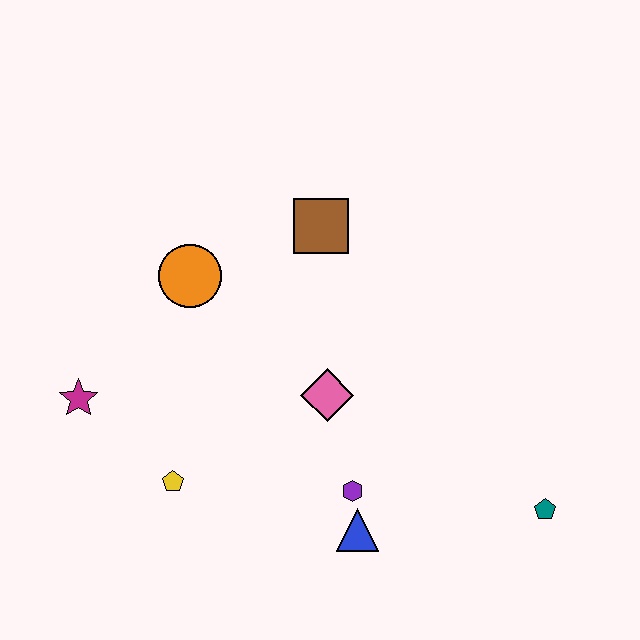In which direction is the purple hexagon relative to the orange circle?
The purple hexagon is below the orange circle.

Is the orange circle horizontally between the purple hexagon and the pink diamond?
No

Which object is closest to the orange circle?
The brown square is closest to the orange circle.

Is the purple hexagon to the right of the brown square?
Yes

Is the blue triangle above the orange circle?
No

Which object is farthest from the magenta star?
The teal pentagon is farthest from the magenta star.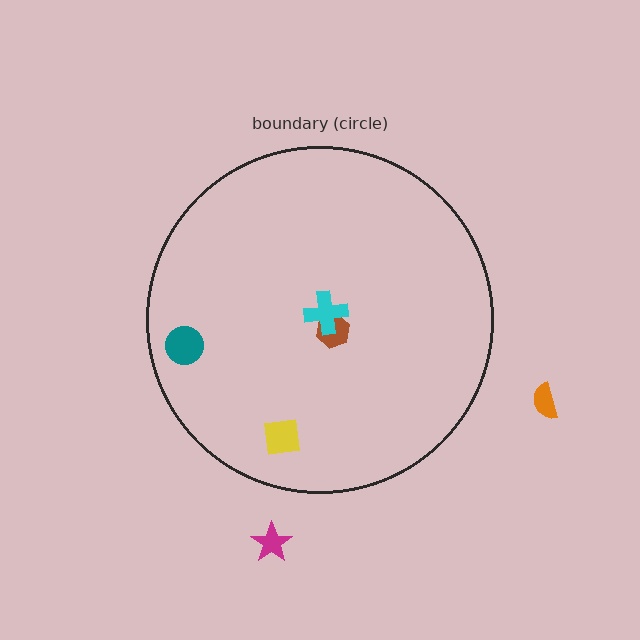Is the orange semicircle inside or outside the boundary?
Outside.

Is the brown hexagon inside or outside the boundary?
Inside.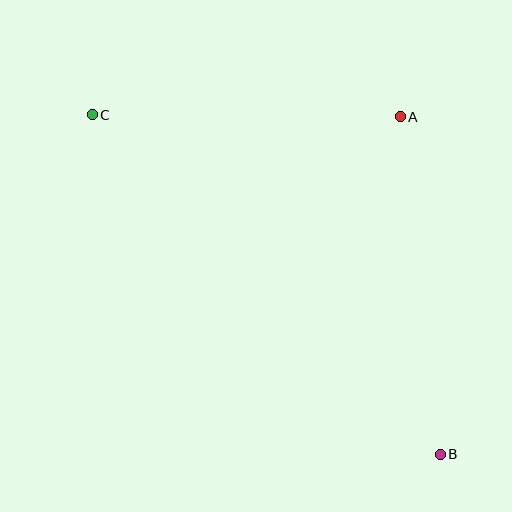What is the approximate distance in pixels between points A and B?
The distance between A and B is approximately 340 pixels.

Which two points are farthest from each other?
Points B and C are farthest from each other.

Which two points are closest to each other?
Points A and C are closest to each other.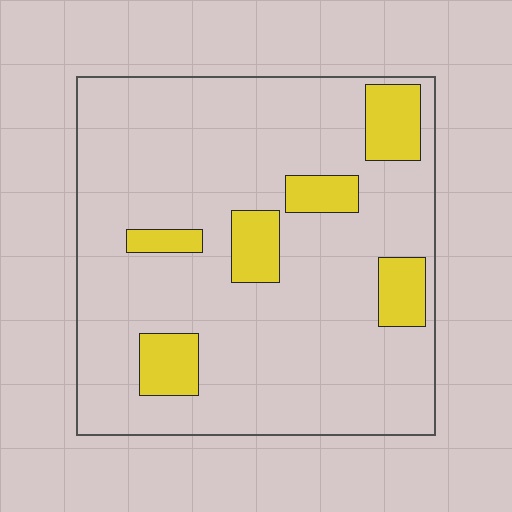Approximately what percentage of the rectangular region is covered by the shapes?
Approximately 15%.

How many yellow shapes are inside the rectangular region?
6.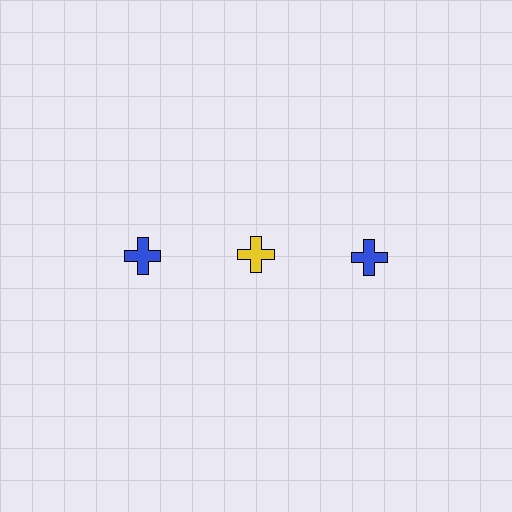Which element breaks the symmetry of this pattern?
The yellow cross in the top row, second from left column breaks the symmetry. All other shapes are blue crosses.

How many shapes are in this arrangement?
There are 3 shapes arranged in a grid pattern.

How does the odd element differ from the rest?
It has a different color: yellow instead of blue.